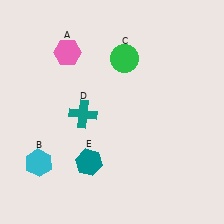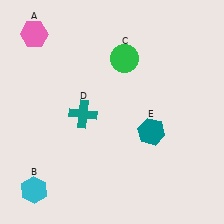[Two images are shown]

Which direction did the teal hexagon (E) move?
The teal hexagon (E) moved right.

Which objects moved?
The objects that moved are: the pink hexagon (A), the cyan hexagon (B), the teal hexagon (E).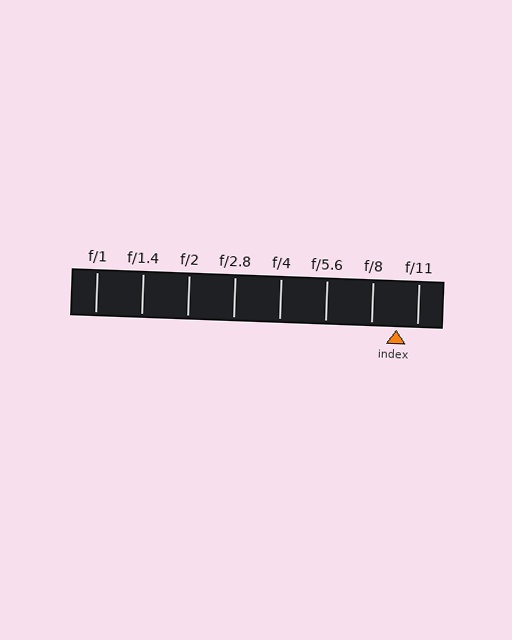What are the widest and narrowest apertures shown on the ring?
The widest aperture shown is f/1 and the narrowest is f/11.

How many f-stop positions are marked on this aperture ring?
There are 8 f-stop positions marked.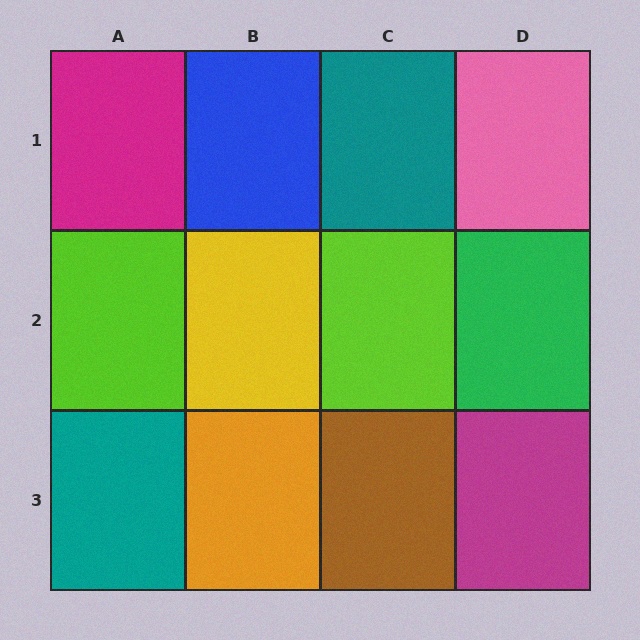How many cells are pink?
1 cell is pink.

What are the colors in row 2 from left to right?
Lime, yellow, lime, green.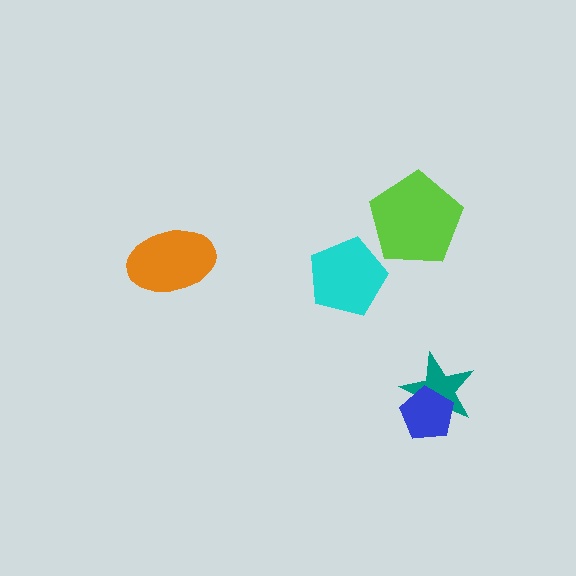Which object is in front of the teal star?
The blue pentagon is in front of the teal star.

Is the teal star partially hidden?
Yes, it is partially covered by another shape.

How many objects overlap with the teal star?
1 object overlaps with the teal star.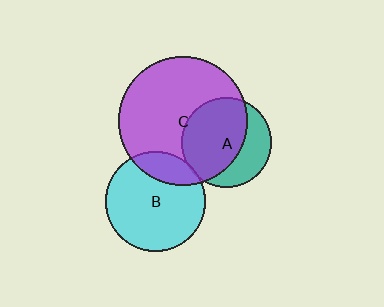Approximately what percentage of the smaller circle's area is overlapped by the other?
Approximately 20%.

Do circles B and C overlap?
Yes.